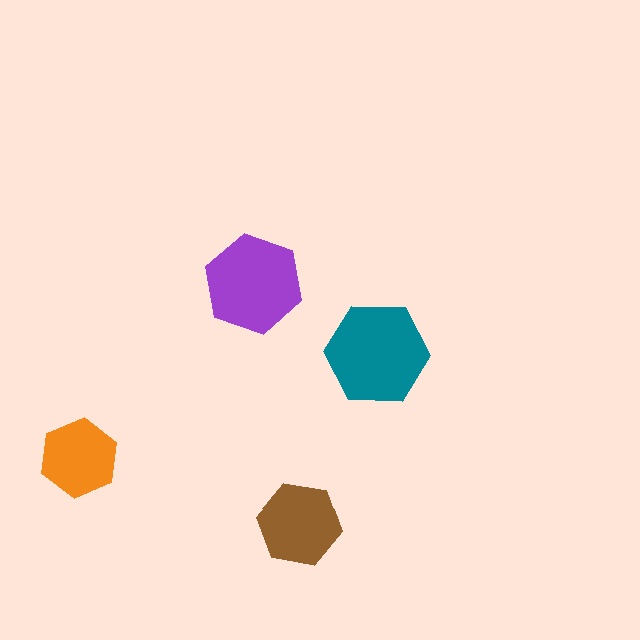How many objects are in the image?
There are 4 objects in the image.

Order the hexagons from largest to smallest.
the teal one, the purple one, the brown one, the orange one.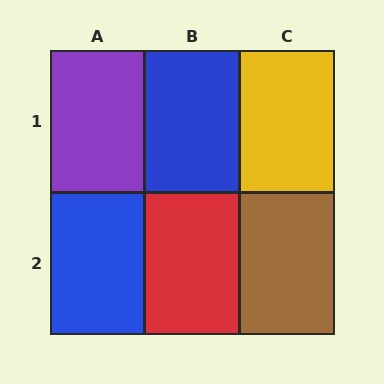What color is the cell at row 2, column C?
Brown.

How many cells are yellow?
1 cell is yellow.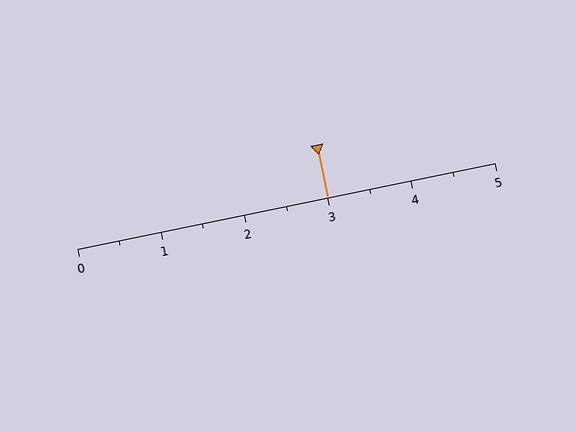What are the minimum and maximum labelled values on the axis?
The axis runs from 0 to 5.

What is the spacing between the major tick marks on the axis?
The major ticks are spaced 1 apart.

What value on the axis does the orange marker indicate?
The marker indicates approximately 3.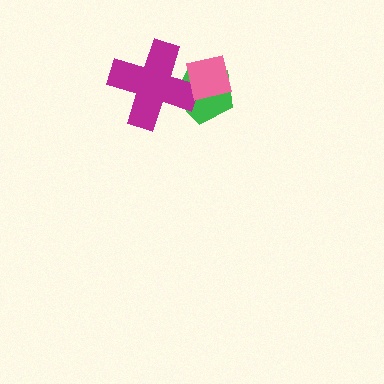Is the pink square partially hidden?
No, no other shape covers it.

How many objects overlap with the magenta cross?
2 objects overlap with the magenta cross.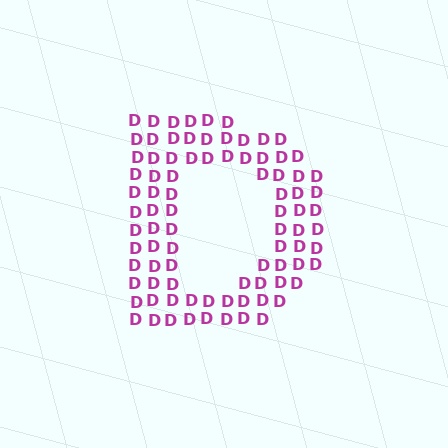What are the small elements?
The small elements are letter D's.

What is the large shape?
The large shape is the letter D.